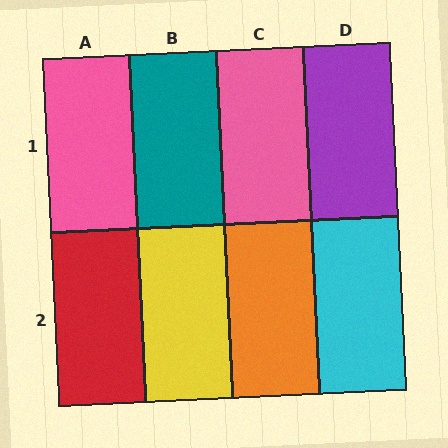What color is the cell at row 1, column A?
Pink.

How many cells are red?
1 cell is red.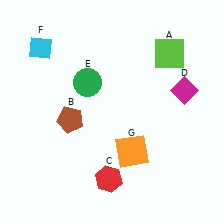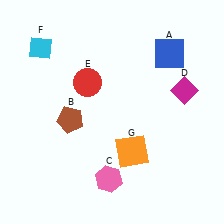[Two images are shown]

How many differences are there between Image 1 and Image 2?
There are 3 differences between the two images.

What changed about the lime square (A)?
In Image 1, A is lime. In Image 2, it changed to blue.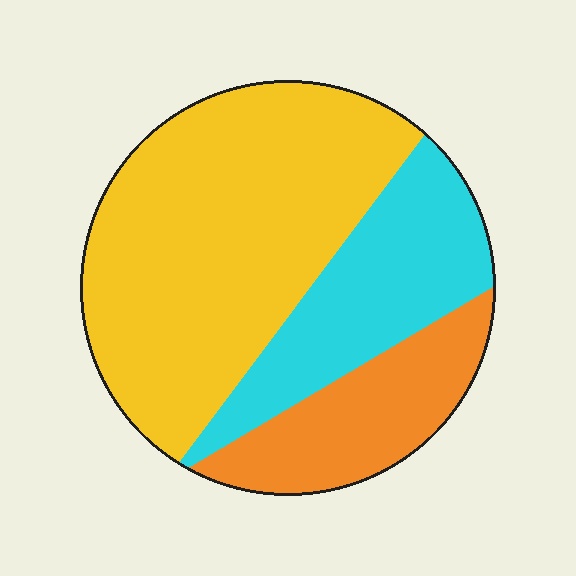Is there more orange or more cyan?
Cyan.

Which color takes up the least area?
Orange, at roughly 20%.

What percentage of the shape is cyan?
Cyan takes up about one quarter (1/4) of the shape.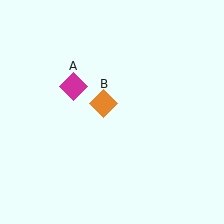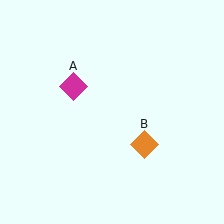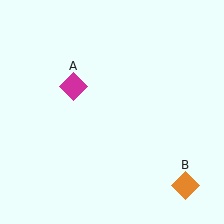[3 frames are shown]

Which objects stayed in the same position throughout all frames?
Magenta diamond (object A) remained stationary.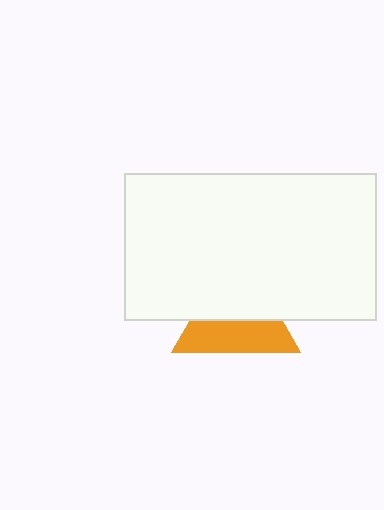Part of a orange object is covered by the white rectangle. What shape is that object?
It is a triangle.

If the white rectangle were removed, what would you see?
You would see the complete orange triangle.